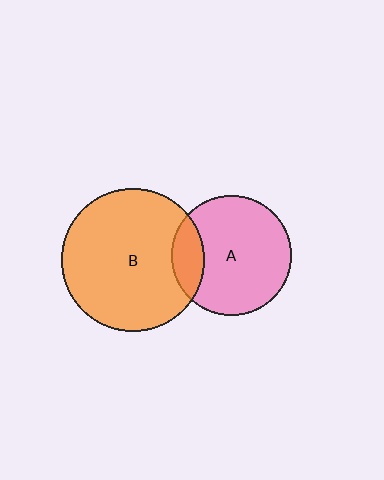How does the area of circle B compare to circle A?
Approximately 1.4 times.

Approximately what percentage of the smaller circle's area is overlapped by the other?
Approximately 15%.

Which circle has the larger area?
Circle B (orange).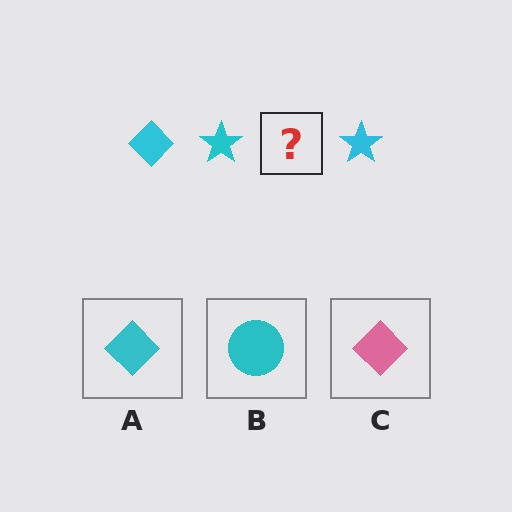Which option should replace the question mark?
Option A.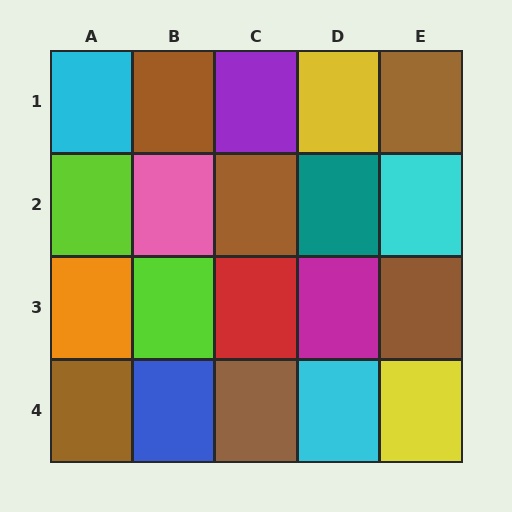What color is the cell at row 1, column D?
Yellow.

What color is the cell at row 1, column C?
Purple.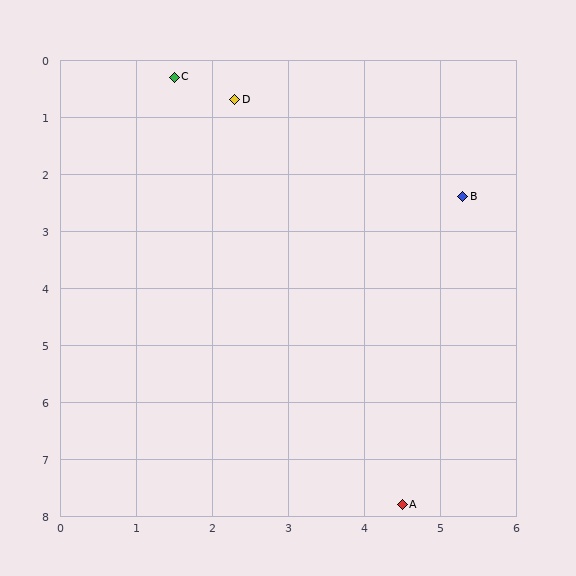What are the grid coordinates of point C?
Point C is at approximately (1.5, 0.3).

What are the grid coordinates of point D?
Point D is at approximately (2.3, 0.7).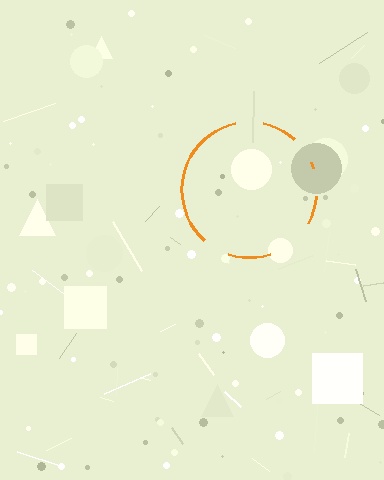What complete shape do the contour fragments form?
The contour fragments form a circle.